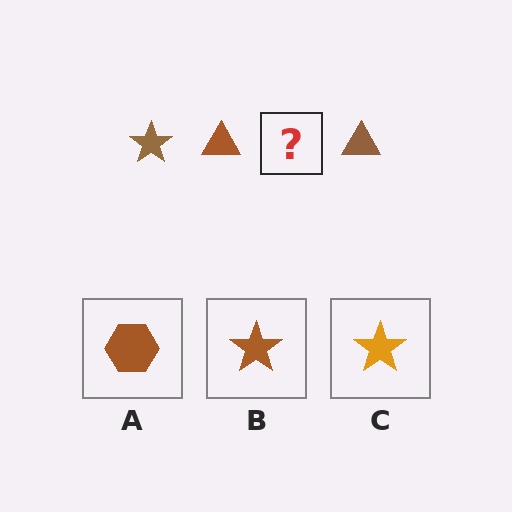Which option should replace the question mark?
Option B.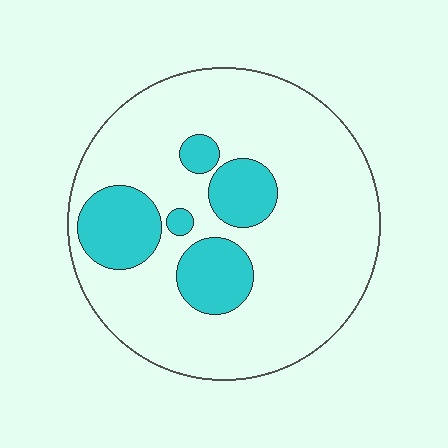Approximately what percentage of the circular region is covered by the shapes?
Approximately 20%.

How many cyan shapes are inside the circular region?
5.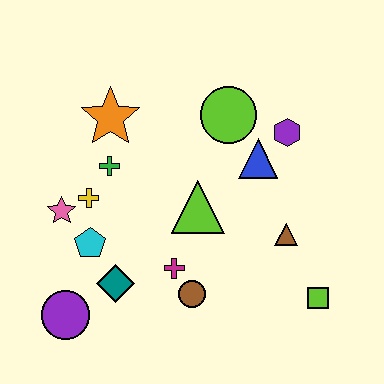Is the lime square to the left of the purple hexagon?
No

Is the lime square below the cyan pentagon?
Yes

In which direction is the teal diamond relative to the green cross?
The teal diamond is below the green cross.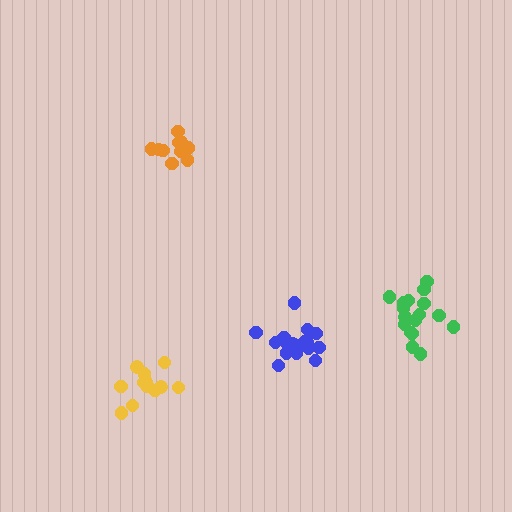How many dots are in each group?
Group 1: 17 dots, Group 2: 17 dots, Group 3: 13 dots, Group 4: 11 dots (58 total).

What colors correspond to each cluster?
The clusters are colored: green, blue, yellow, orange.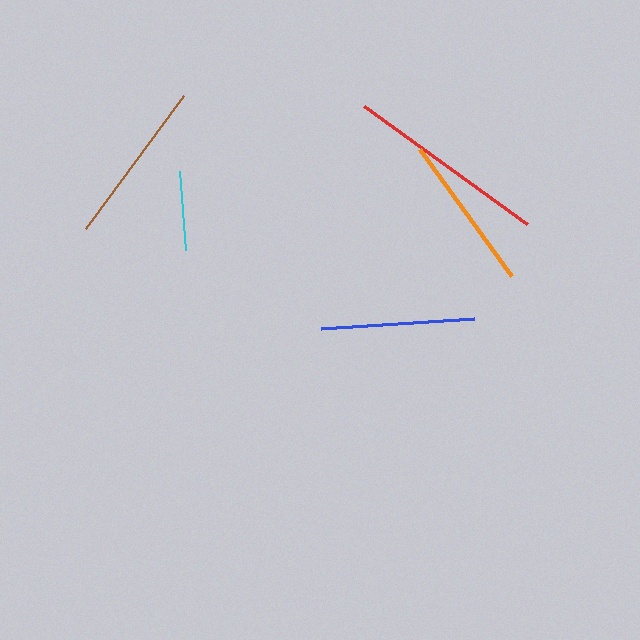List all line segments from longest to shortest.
From longest to shortest: red, brown, orange, blue, cyan.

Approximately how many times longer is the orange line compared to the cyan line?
The orange line is approximately 2.0 times the length of the cyan line.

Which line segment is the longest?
The red line is the longest at approximately 201 pixels.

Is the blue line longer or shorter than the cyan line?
The blue line is longer than the cyan line.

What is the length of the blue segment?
The blue segment is approximately 154 pixels long.